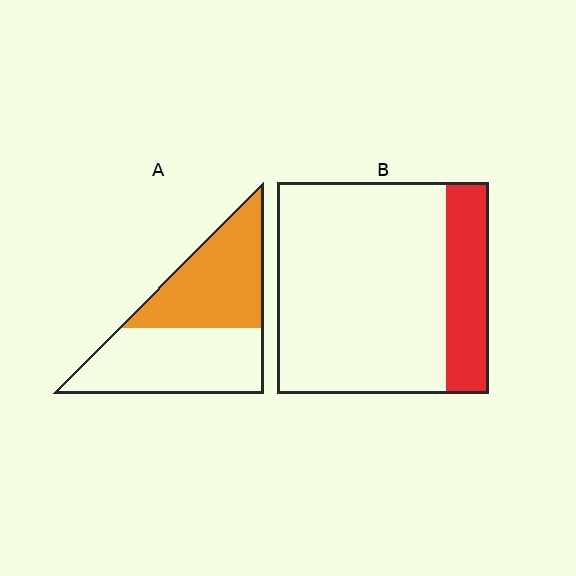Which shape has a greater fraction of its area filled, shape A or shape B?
Shape A.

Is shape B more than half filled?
No.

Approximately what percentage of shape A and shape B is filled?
A is approximately 50% and B is approximately 20%.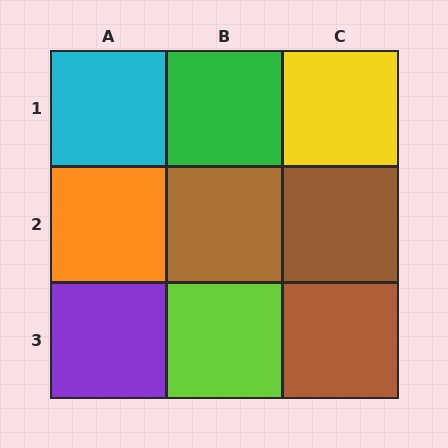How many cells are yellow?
1 cell is yellow.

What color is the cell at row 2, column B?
Brown.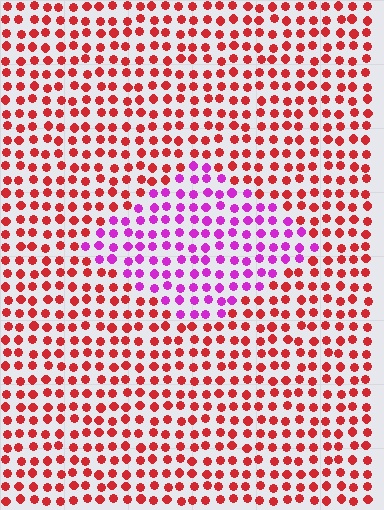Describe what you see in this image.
The image is filled with small red elements in a uniform arrangement. A diamond-shaped region is visible where the elements are tinted to a slightly different hue, forming a subtle color boundary.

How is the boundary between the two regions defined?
The boundary is defined purely by a slight shift in hue (about 57 degrees). Spacing, size, and orientation are identical on both sides.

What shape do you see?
I see a diamond.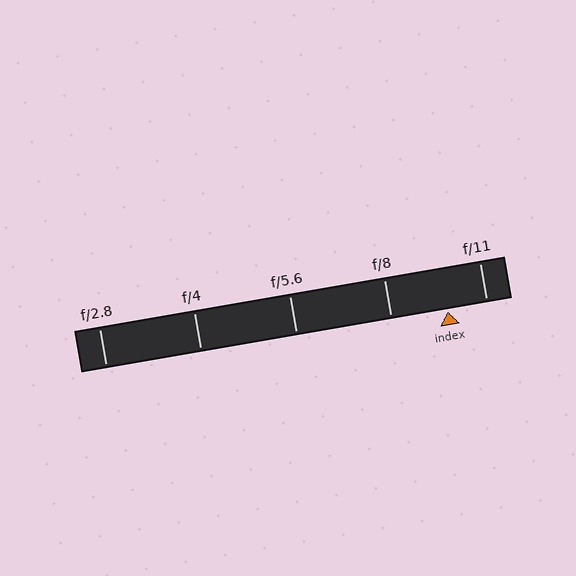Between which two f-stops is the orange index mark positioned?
The index mark is between f/8 and f/11.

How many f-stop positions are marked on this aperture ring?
There are 5 f-stop positions marked.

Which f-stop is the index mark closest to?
The index mark is closest to f/11.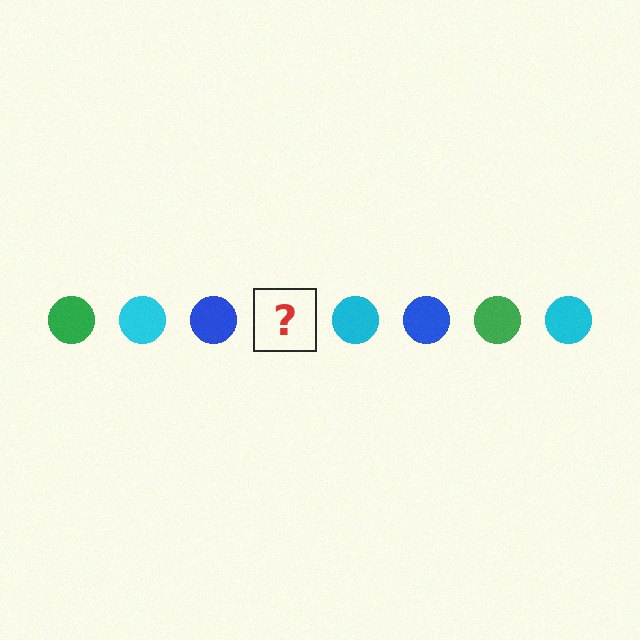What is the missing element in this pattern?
The missing element is a green circle.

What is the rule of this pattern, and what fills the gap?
The rule is that the pattern cycles through green, cyan, blue circles. The gap should be filled with a green circle.